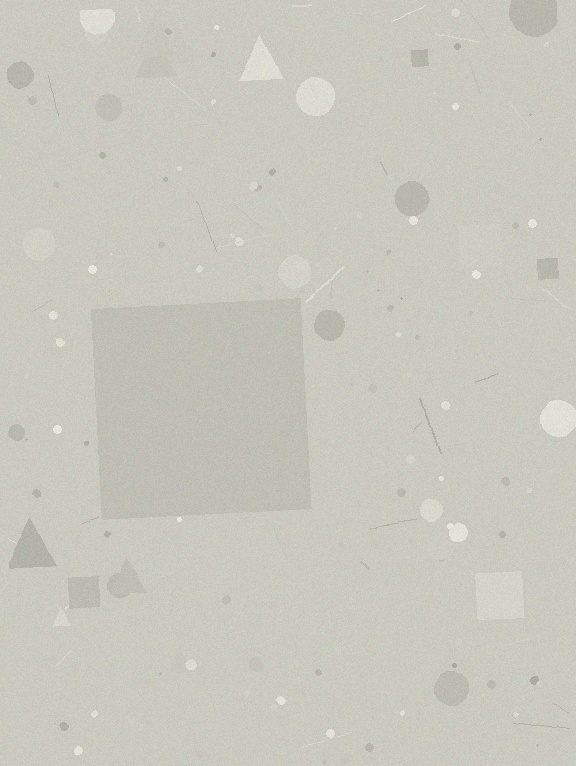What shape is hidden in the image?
A square is hidden in the image.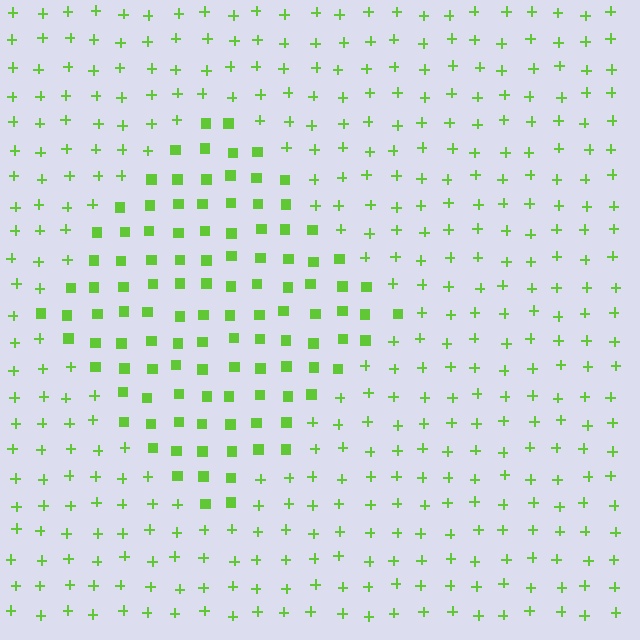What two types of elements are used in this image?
The image uses squares inside the diamond region and plus signs outside it.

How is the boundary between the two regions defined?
The boundary is defined by a change in element shape: squares inside vs. plus signs outside. All elements share the same color and spacing.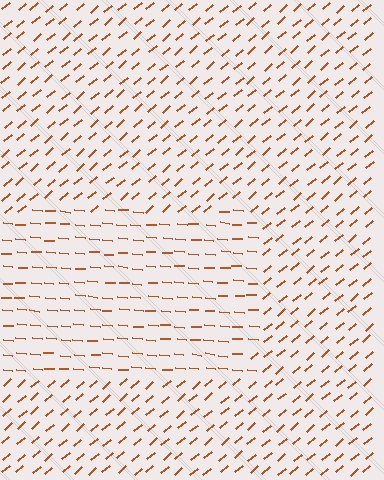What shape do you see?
I see a rectangle.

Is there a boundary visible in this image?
Yes, there is a texture boundary formed by a change in line orientation.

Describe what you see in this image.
The image is filled with small brown line segments. A rectangle region in the image has lines oriented differently from the surrounding lines, creating a visible texture boundary.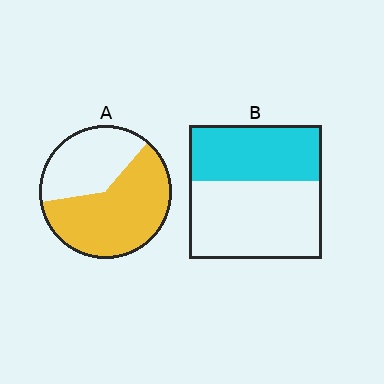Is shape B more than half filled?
No.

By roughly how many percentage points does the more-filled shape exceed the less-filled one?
By roughly 20 percentage points (A over B).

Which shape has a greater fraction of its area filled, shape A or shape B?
Shape A.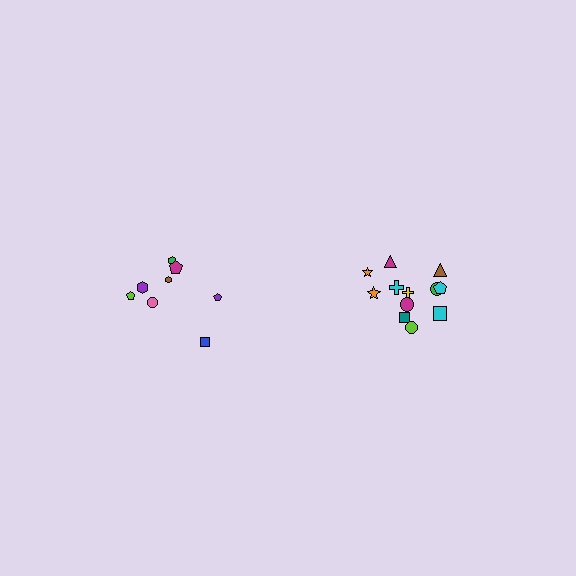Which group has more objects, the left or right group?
The right group.